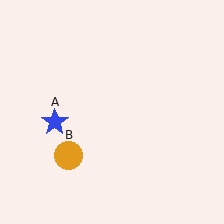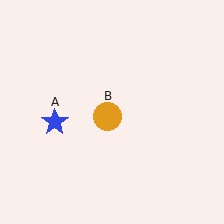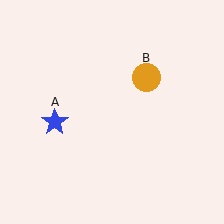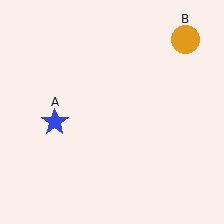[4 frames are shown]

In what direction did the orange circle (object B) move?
The orange circle (object B) moved up and to the right.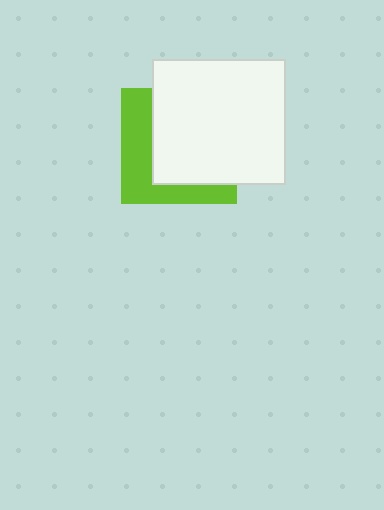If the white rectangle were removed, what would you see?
You would see the complete lime square.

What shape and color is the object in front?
The object in front is a white rectangle.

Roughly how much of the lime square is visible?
A small part of it is visible (roughly 37%).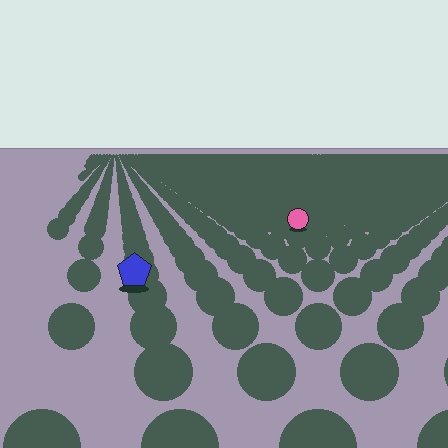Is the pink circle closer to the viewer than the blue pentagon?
No. The blue pentagon is closer — you can tell from the texture gradient: the ground texture is coarser near it.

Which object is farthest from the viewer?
The pink circle is farthest from the viewer. It appears smaller and the ground texture around it is denser.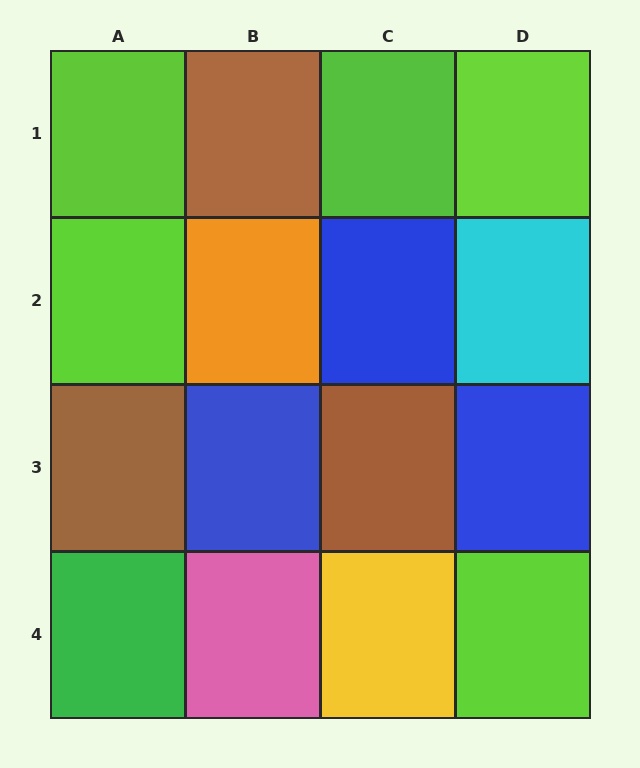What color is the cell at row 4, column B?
Pink.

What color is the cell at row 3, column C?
Brown.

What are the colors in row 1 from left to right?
Lime, brown, lime, lime.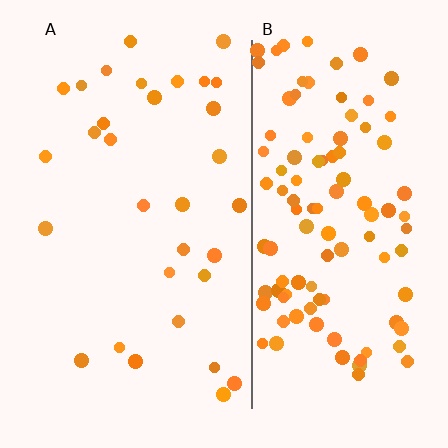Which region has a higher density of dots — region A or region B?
B (the right).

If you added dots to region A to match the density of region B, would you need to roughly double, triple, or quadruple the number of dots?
Approximately triple.